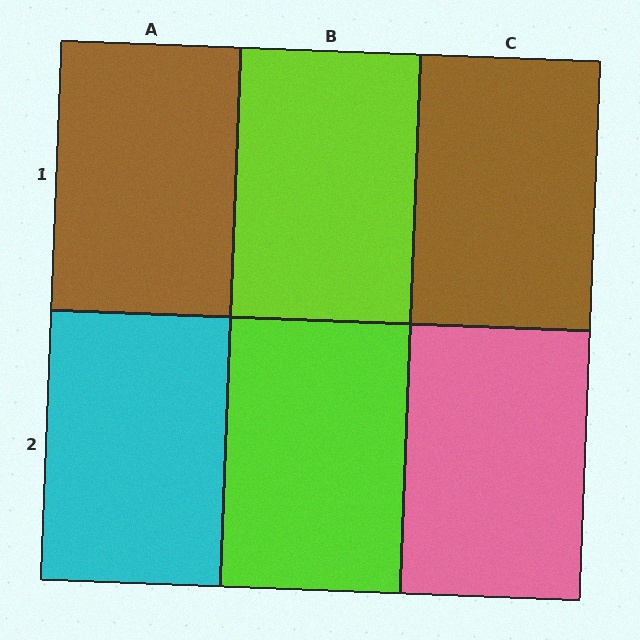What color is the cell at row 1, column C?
Brown.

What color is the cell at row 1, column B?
Lime.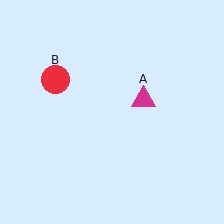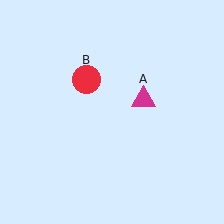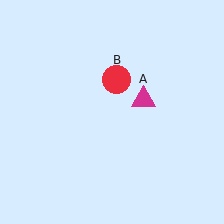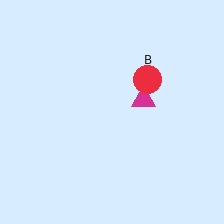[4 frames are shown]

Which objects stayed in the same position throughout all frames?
Magenta triangle (object A) remained stationary.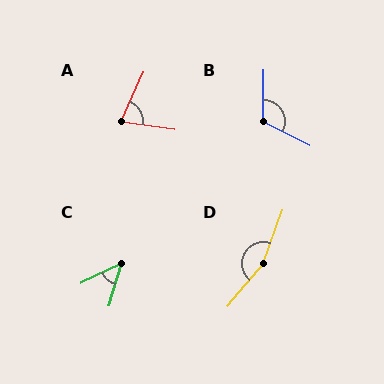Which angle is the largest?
D, at approximately 161 degrees.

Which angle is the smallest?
C, at approximately 48 degrees.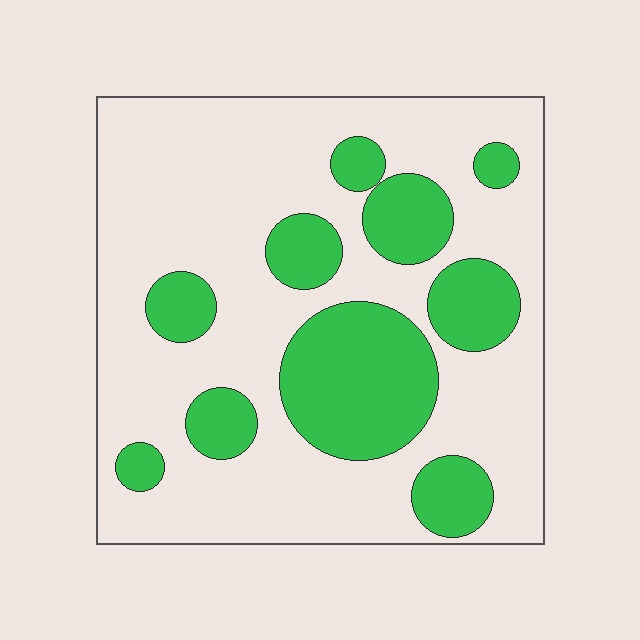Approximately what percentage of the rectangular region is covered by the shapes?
Approximately 30%.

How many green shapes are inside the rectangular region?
10.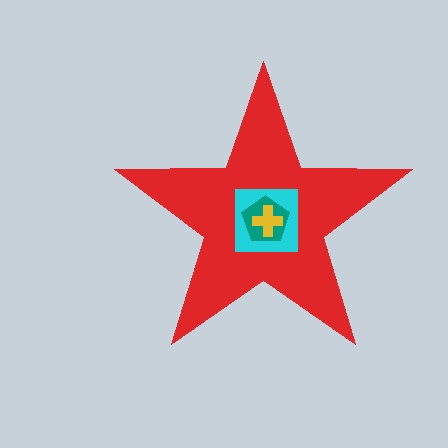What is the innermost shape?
The yellow cross.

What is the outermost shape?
The red star.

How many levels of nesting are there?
4.